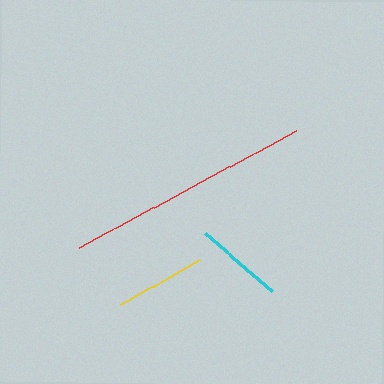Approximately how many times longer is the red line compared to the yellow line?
The red line is approximately 2.7 times the length of the yellow line.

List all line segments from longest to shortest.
From longest to shortest: red, yellow, cyan.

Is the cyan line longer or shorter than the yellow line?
The yellow line is longer than the cyan line.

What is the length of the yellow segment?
The yellow segment is approximately 91 pixels long.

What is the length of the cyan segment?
The cyan segment is approximately 88 pixels long.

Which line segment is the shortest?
The cyan line is the shortest at approximately 88 pixels.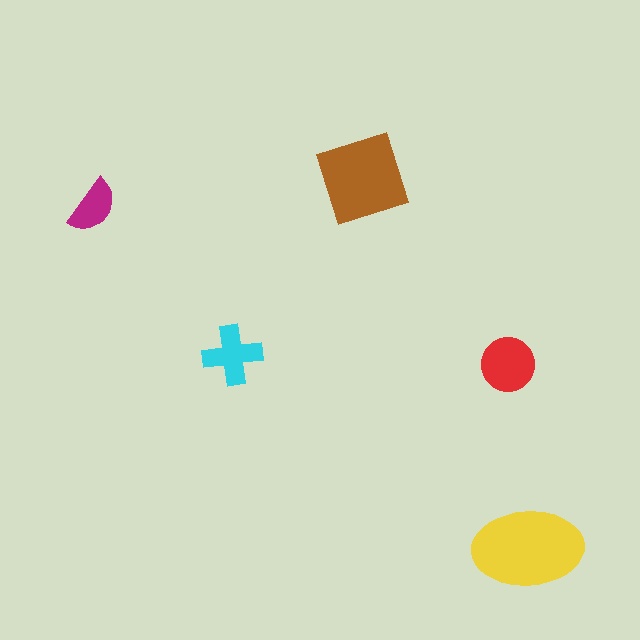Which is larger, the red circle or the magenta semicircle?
The red circle.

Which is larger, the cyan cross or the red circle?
The red circle.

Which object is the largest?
The yellow ellipse.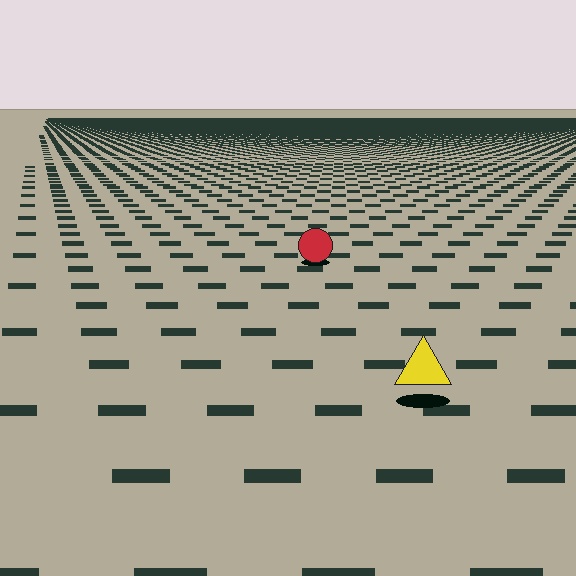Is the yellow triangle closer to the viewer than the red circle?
Yes. The yellow triangle is closer — you can tell from the texture gradient: the ground texture is coarser near it.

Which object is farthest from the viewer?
The red circle is farthest from the viewer. It appears smaller and the ground texture around it is denser.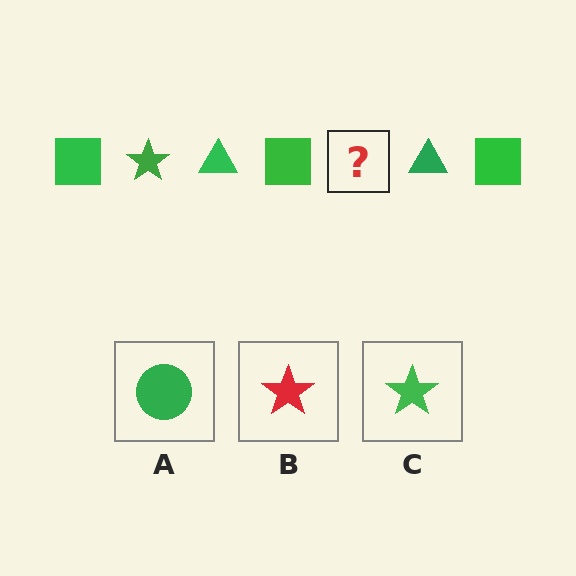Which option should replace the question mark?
Option C.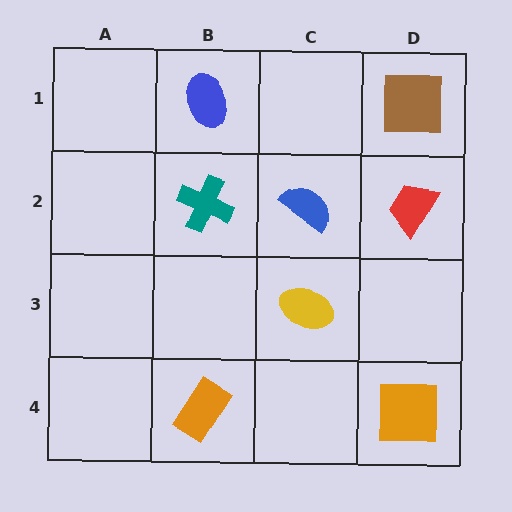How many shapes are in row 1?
2 shapes.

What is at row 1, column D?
A brown square.